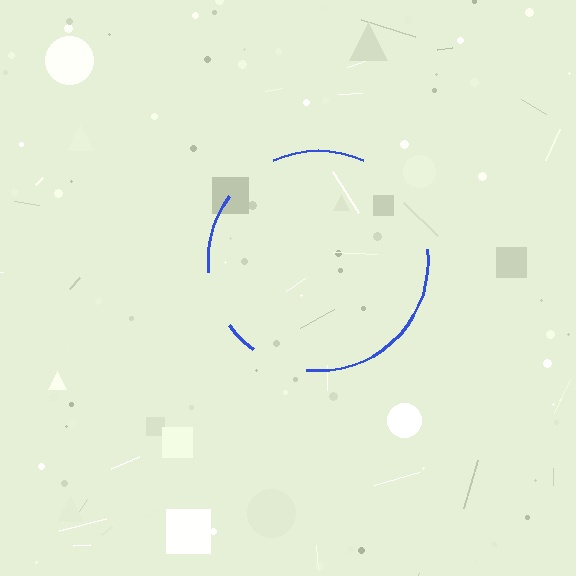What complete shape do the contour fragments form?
The contour fragments form a circle.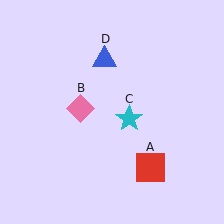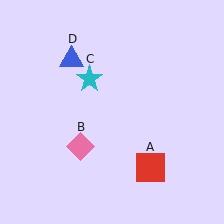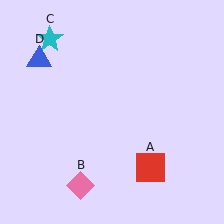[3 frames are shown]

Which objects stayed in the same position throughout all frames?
Red square (object A) remained stationary.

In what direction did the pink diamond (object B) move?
The pink diamond (object B) moved down.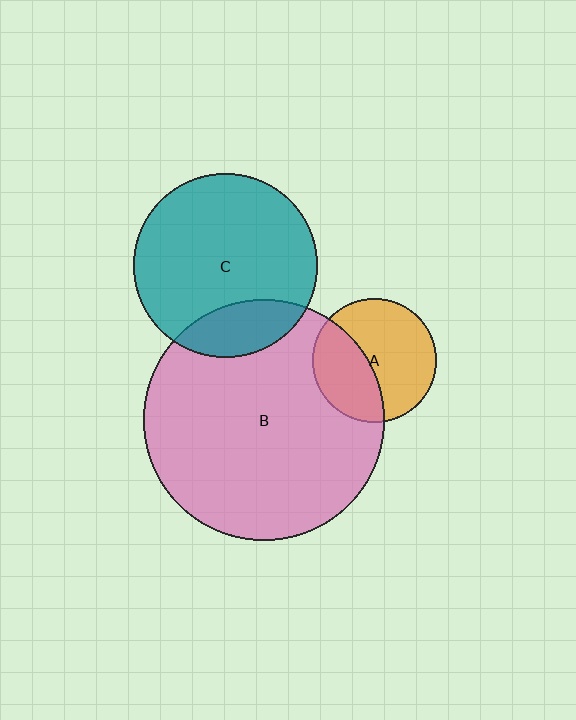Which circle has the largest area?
Circle B (pink).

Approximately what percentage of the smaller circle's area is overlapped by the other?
Approximately 20%.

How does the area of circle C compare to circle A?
Approximately 2.2 times.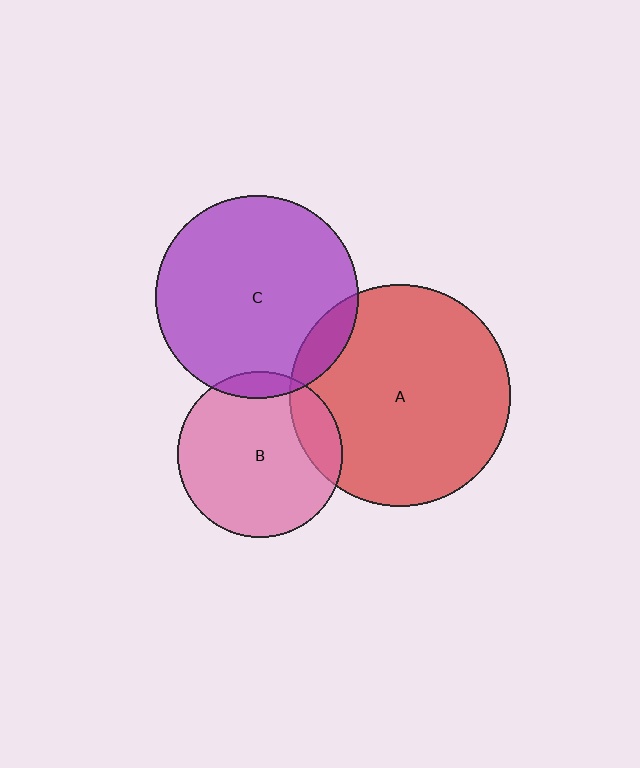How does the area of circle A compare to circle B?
Approximately 1.8 times.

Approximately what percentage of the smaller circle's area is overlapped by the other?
Approximately 15%.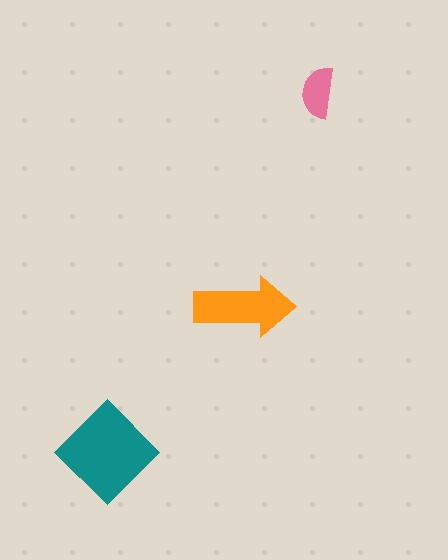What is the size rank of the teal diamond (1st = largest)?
1st.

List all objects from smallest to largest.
The pink semicircle, the orange arrow, the teal diamond.